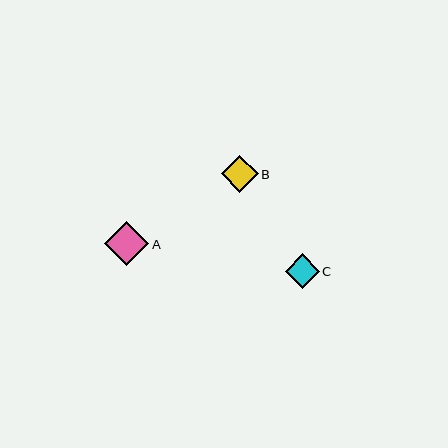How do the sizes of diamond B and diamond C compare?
Diamond B and diamond C are approximately the same size.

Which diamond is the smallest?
Diamond C is the smallest with a size of approximately 34 pixels.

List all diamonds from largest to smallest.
From largest to smallest: A, B, C.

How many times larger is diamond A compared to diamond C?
Diamond A is approximately 1.3 times the size of diamond C.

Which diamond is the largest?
Diamond A is the largest with a size of approximately 44 pixels.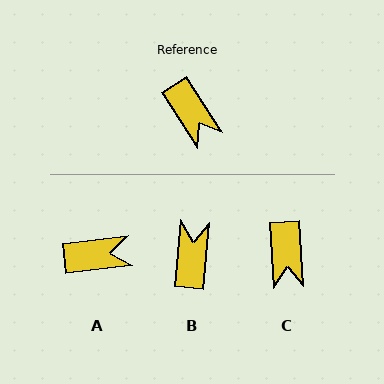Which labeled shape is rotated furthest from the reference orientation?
B, about 142 degrees away.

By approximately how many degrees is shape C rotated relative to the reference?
Approximately 29 degrees clockwise.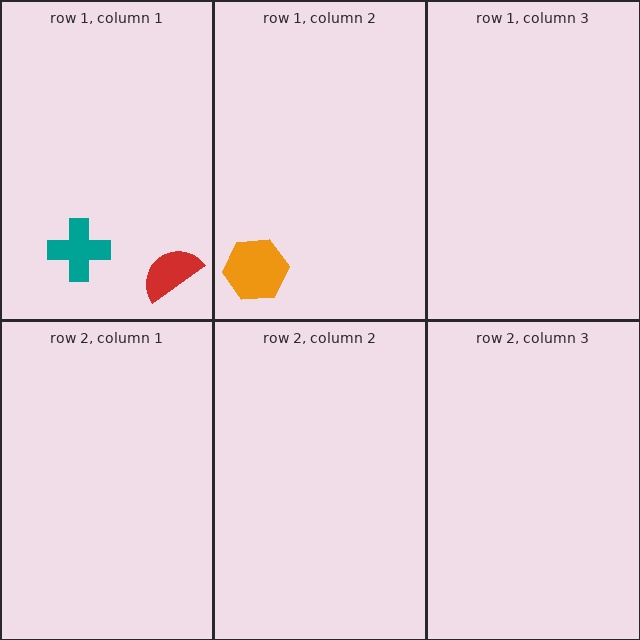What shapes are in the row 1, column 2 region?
The orange hexagon.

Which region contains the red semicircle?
The row 1, column 1 region.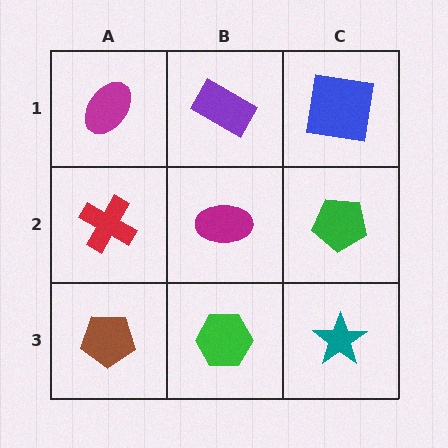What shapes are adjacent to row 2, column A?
A magenta ellipse (row 1, column A), a brown pentagon (row 3, column A), a magenta ellipse (row 2, column B).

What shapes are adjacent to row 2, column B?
A purple rectangle (row 1, column B), a green hexagon (row 3, column B), a red cross (row 2, column A), a green pentagon (row 2, column C).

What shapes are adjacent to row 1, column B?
A magenta ellipse (row 2, column B), a magenta ellipse (row 1, column A), a blue square (row 1, column C).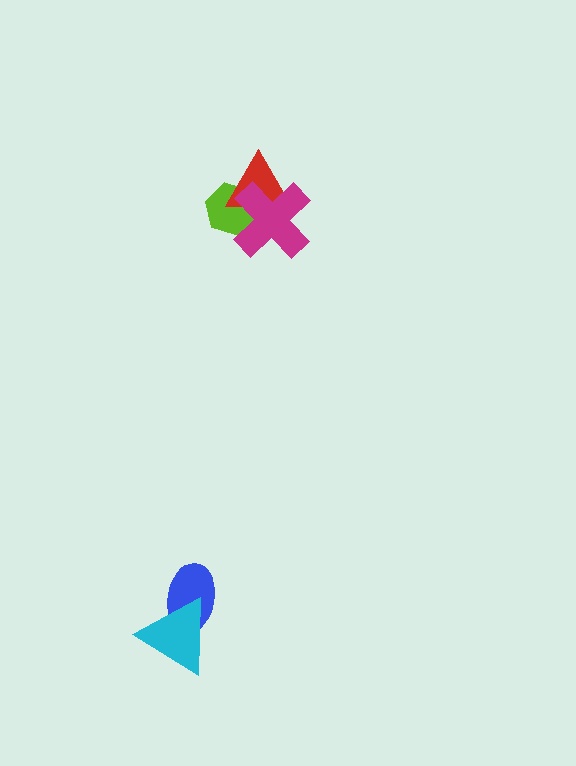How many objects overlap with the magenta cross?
2 objects overlap with the magenta cross.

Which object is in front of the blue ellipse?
The cyan triangle is in front of the blue ellipse.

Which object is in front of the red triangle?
The magenta cross is in front of the red triangle.